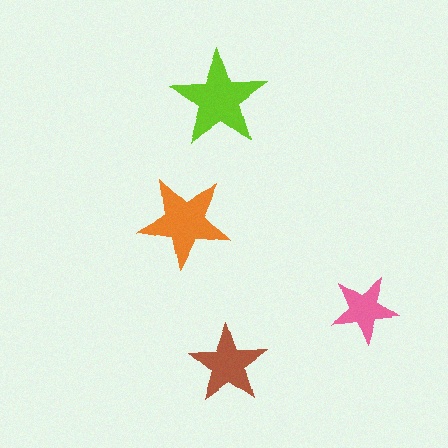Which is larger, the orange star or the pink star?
The orange one.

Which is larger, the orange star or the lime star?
The lime one.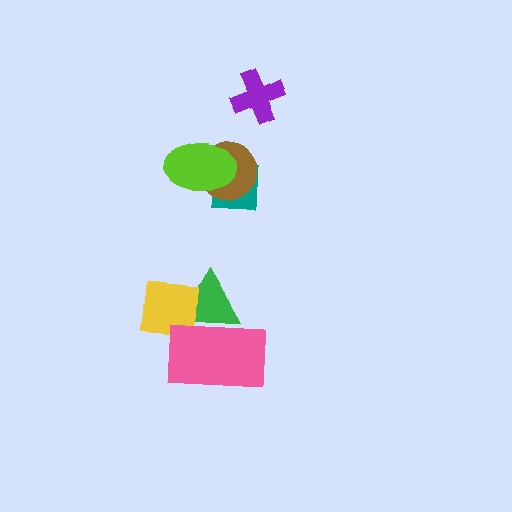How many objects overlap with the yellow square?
2 objects overlap with the yellow square.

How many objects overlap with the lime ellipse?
2 objects overlap with the lime ellipse.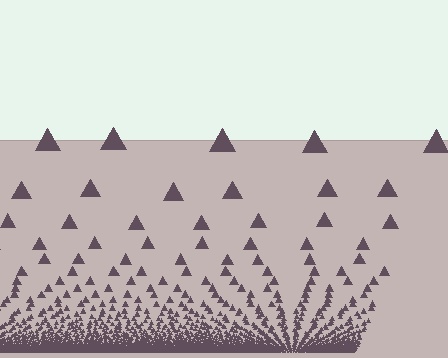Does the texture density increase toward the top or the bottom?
Density increases toward the bottom.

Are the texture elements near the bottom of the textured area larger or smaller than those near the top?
Smaller. The gradient is inverted — elements near the bottom are smaller and denser.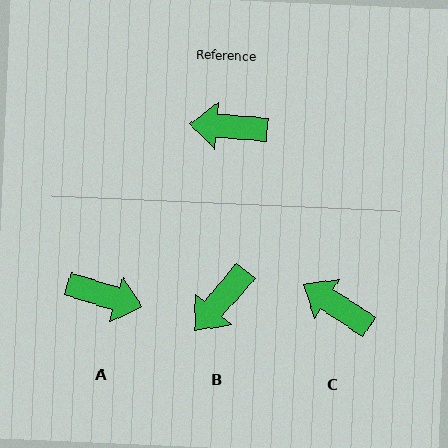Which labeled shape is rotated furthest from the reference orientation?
A, about 167 degrees away.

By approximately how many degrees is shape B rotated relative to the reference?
Approximately 54 degrees counter-clockwise.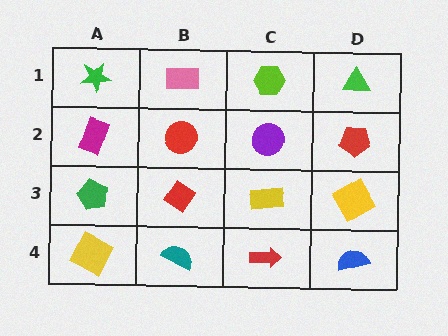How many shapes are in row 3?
4 shapes.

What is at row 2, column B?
A red circle.